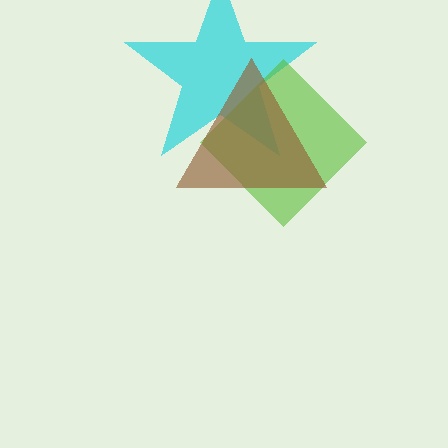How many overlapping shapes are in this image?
There are 3 overlapping shapes in the image.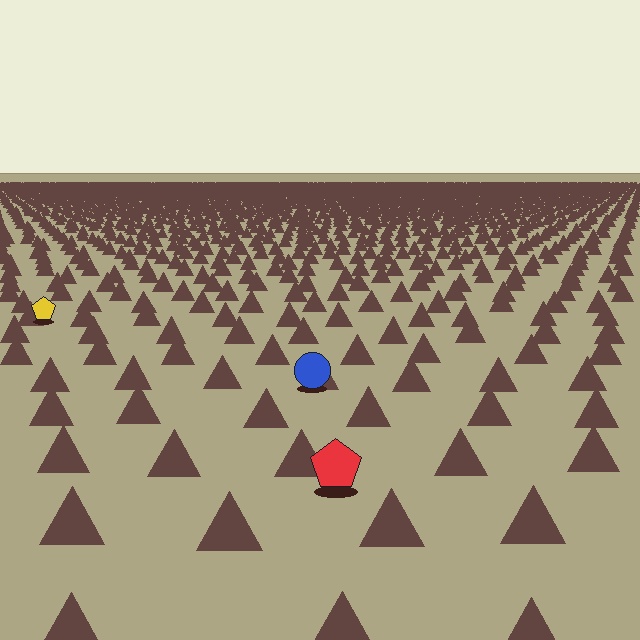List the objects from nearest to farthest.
From nearest to farthest: the red pentagon, the blue circle, the yellow pentagon.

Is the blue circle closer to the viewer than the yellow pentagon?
Yes. The blue circle is closer — you can tell from the texture gradient: the ground texture is coarser near it.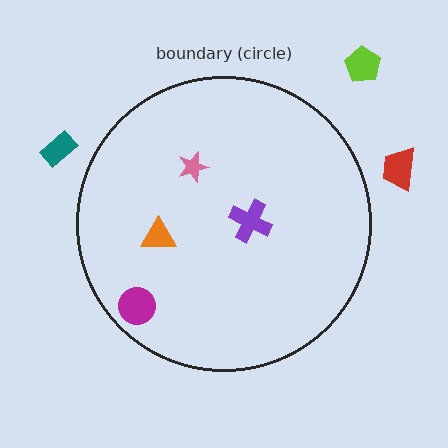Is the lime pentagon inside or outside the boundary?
Outside.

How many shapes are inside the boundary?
4 inside, 3 outside.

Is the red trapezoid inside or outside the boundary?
Outside.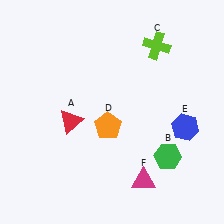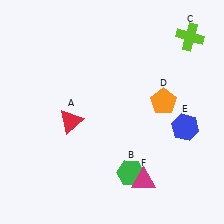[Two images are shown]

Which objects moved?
The objects that moved are: the green hexagon (B), the lime cross (C), the orange pentagon (D).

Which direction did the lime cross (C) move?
The lime cross (C) moved right.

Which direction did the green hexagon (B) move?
The green hexagon (B) moved left.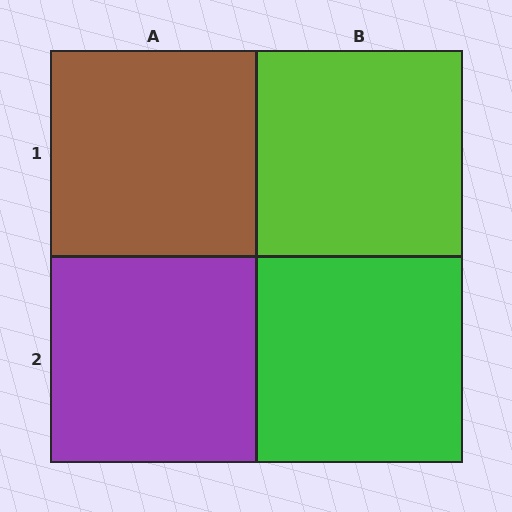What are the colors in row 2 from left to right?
Purple, green.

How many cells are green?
1 cell is green.